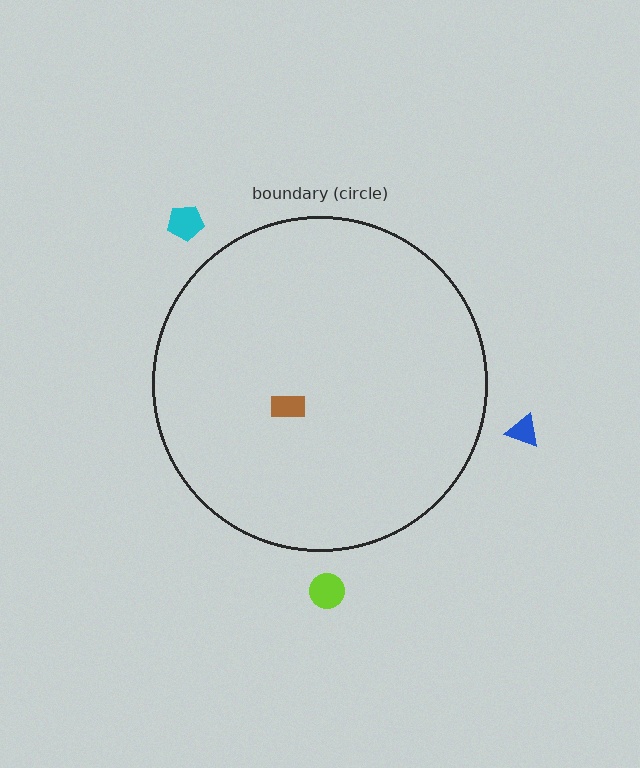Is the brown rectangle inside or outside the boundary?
Inside.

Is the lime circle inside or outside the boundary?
Outside.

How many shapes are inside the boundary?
1 inside, 3 outside.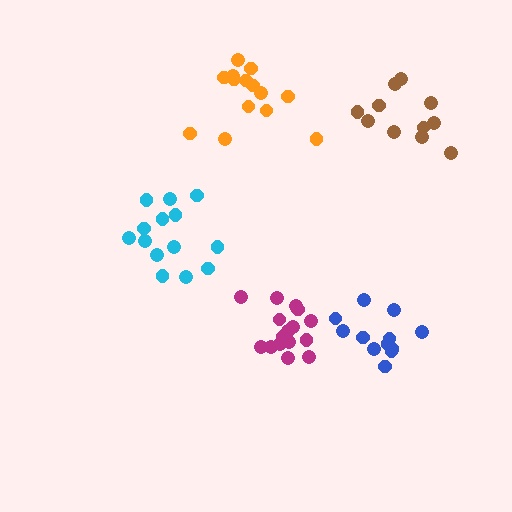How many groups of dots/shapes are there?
There are 5 groups.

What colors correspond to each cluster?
The clusters are colored: blue, orange, magenta, cyan, brown.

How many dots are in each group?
Group 1: 12 dots, Group 2: 14 dots, Group 3: 16 dots, Group 4: 14 dots, Group 5: 11 dots (67 total).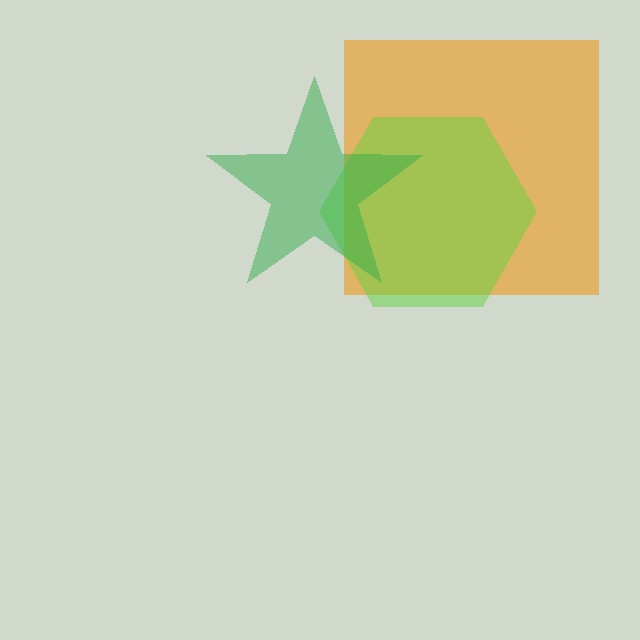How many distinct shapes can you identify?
There are 3 distinct shapes: an orange square, a lime hexagon, a green star.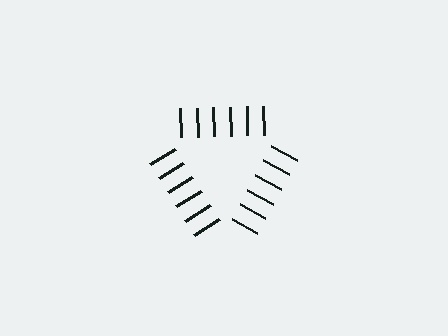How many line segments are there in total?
18 — 6 along each of the 3 edges.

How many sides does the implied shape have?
3 sides — the line-ends trace a triangle.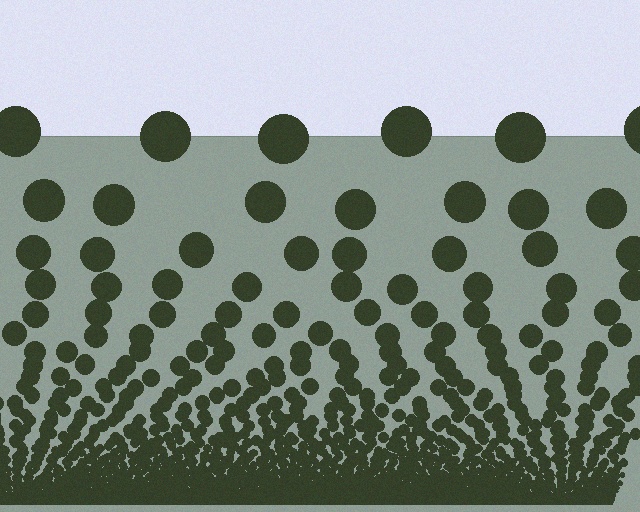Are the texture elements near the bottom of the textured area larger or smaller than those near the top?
Smaller. The gradient is inverted — elements near the bottom are smaller and denser.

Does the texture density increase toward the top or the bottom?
Density increases toward the bottom.